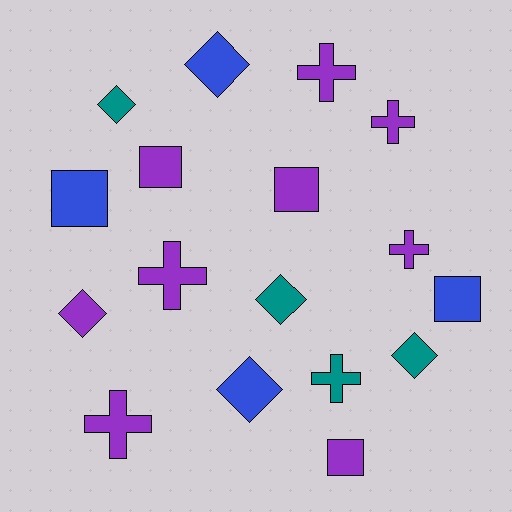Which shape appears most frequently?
Diamond, with 6 objects.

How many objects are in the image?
There are 17 objects.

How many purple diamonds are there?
There is 1 purple diamond.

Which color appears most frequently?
Purple, with 9 objects.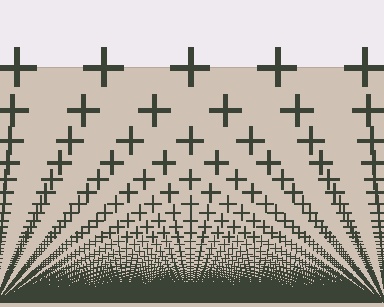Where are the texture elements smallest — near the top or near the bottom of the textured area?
Near the bottom.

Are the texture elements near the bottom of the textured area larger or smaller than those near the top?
Smaller. The gradient is inverted — elements near the bottom are smaller and denser.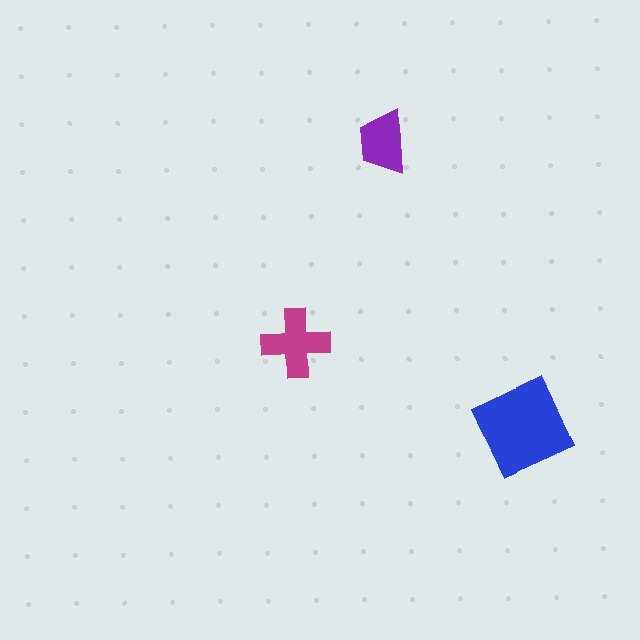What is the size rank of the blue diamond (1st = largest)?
1st.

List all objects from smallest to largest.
The purple trapezoid, the magenta cross, the blue diamond.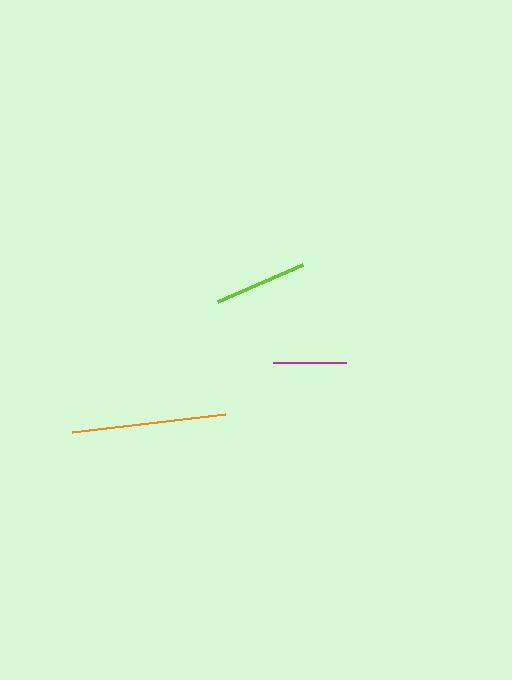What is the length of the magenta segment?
The magenta segment is approximately 73 pixels long.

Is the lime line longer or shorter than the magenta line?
The lime line is longer than the magenta line.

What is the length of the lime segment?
The lime segment is approximately 93 pixels long.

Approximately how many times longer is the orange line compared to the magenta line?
The orange line is approximately 2.1 times the length of the magenta line.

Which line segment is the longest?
The orange line is the longest at approximately 154 pixels.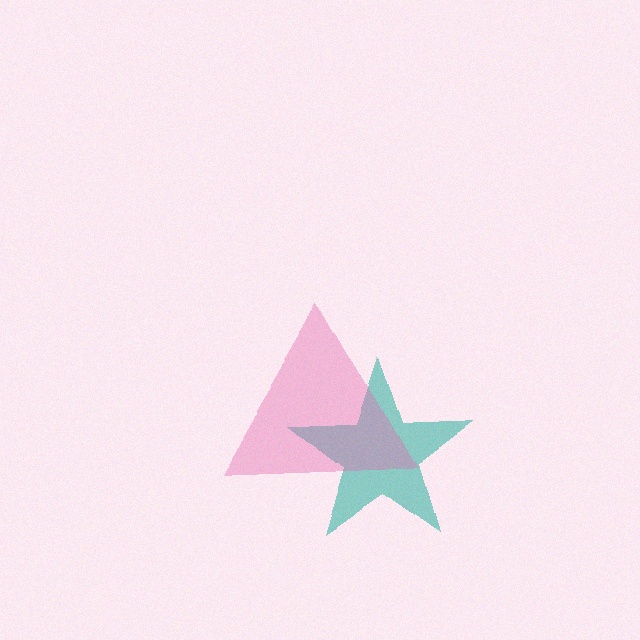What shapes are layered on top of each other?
The layered shapes are: a teal star, a pink triangle.